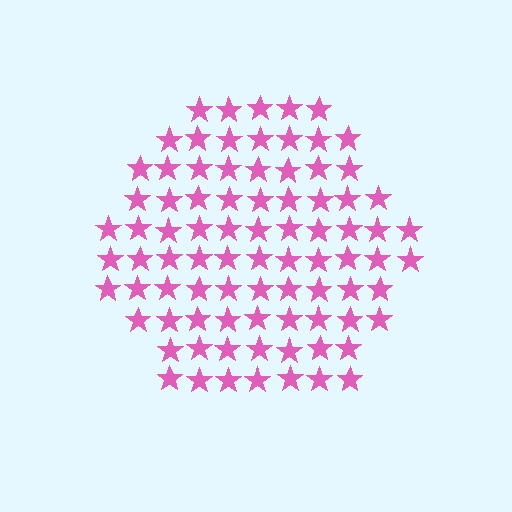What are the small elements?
The small elements are stars.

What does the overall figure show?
The overall figure shows a hexagon.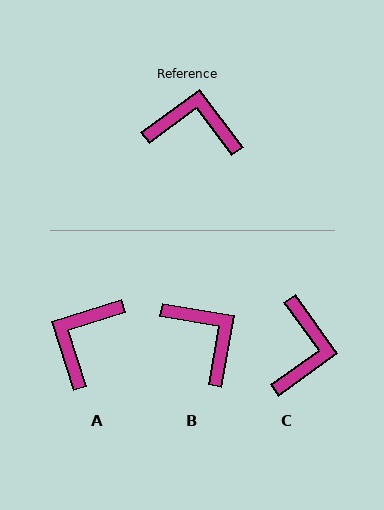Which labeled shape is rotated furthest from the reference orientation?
C, about 91 degrees away.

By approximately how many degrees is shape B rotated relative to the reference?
Approximately 46 degrees clockwise.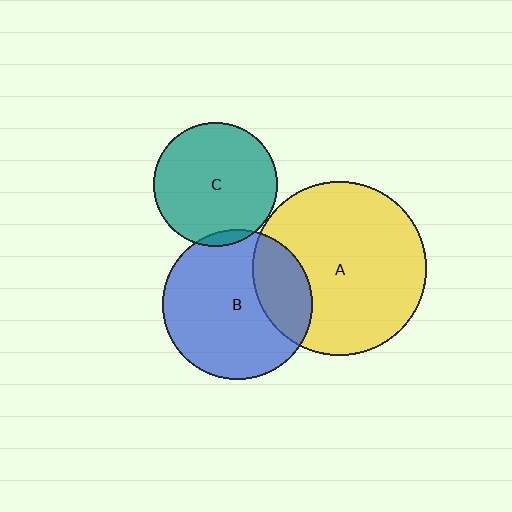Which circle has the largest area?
Circle A (yellow).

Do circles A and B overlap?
Yes.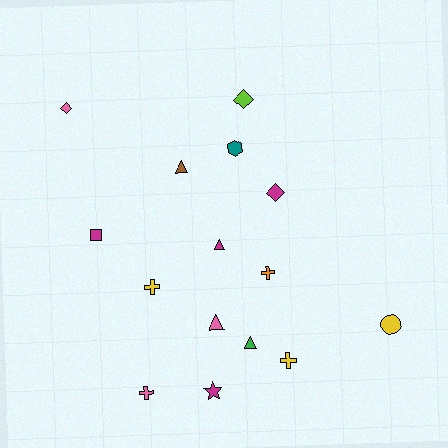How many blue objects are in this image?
There are no blue objects.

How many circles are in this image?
There is 1 circle.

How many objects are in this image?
There are 15 objects.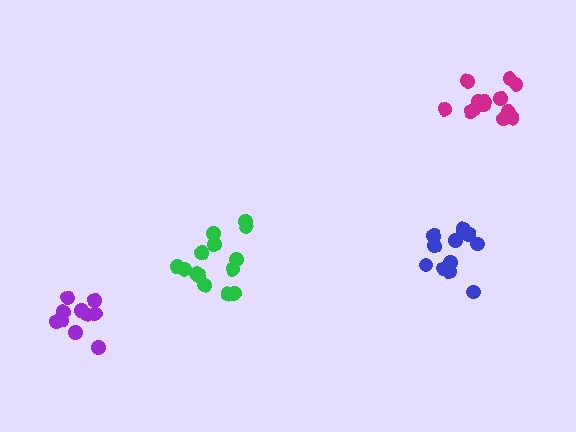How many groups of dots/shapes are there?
There are 4 groups.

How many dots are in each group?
Group 1: 11 dots, Group 2: 14 dots, Group 3: 14 dots, Group 4: 10 dots (49 total).